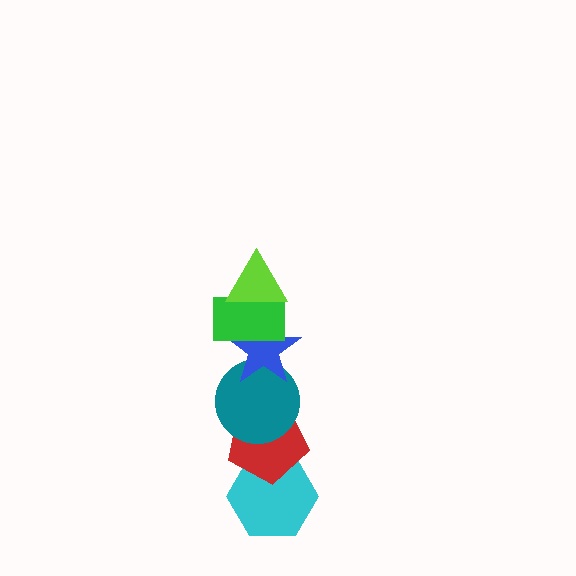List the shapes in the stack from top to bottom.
From top to bottom: the lime triangle, the green rectangle, the blue star, the teal circle, the red pentagon, the cyan hexagon.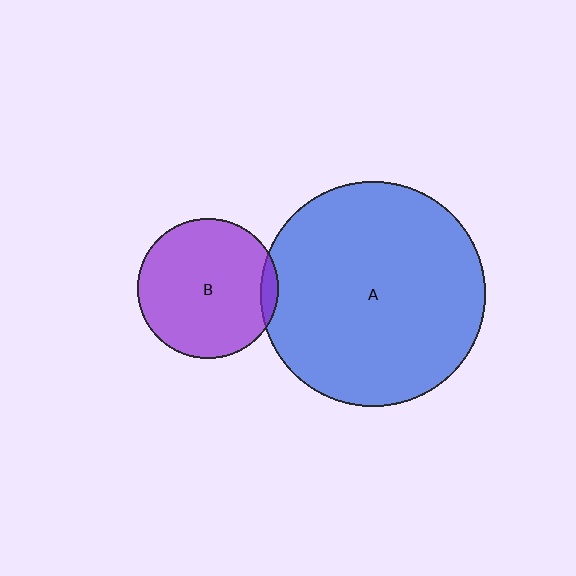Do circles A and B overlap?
Yes.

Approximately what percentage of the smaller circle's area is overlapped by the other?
Approximately 5%.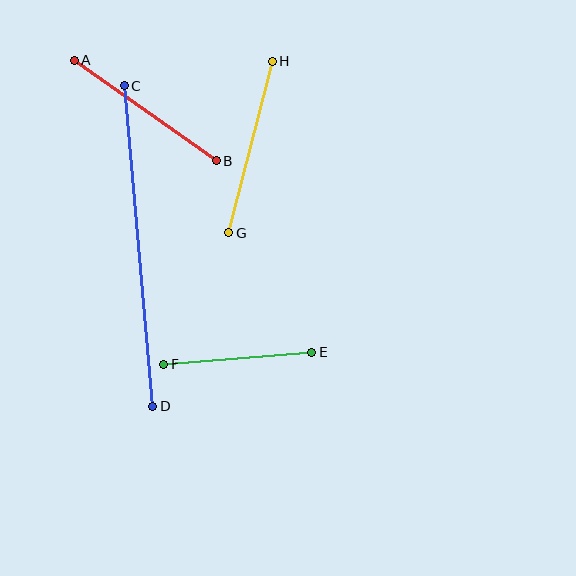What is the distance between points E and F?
The distance is approximately 149 pixels.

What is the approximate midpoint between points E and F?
The midpoint is at approximately (238, 358) pixels.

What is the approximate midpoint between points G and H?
The midpoint is at approximately (251, 147) pixels.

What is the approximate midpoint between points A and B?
The midpoint is at approximately (145, 111) pixels.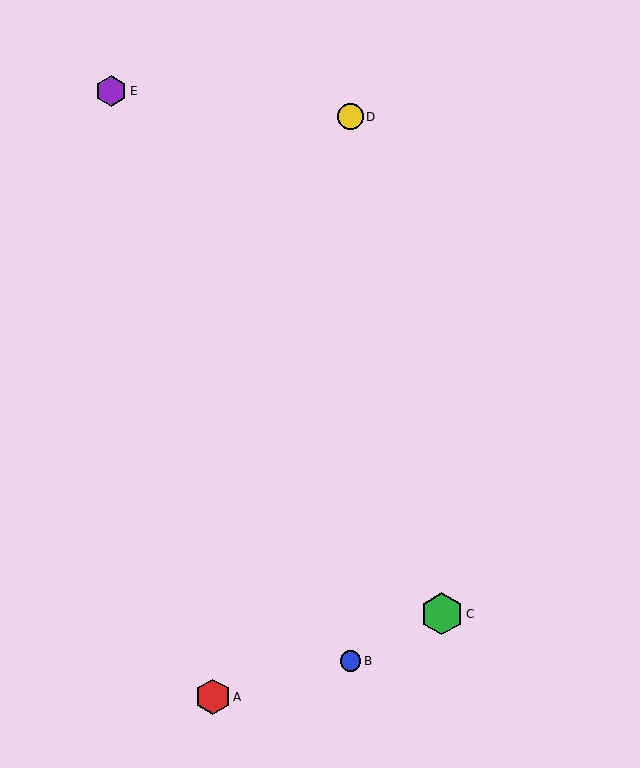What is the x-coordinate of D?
Object D is at x≈350.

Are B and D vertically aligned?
Yes, both are at x≈350.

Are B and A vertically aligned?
No, B is at x≈350 and A is at x≈213.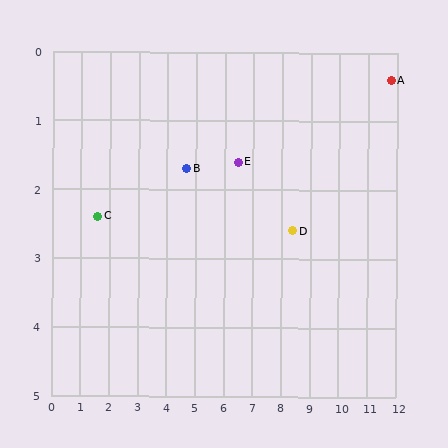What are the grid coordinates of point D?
Point D is at approximately (8.4, 2.6).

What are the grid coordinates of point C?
Point C is at approximately (1.6, 2.4).